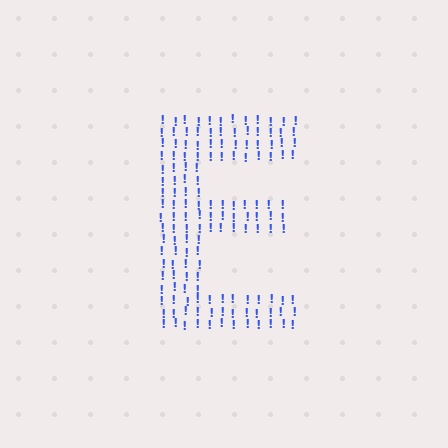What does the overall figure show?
The overall figure shows the letter E.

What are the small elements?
The small elements are exclamation marks.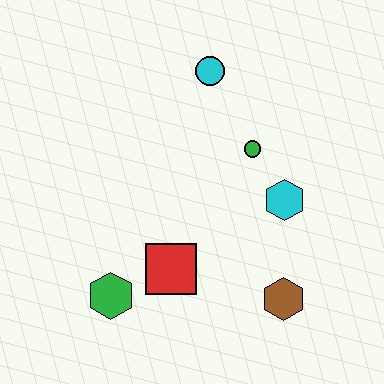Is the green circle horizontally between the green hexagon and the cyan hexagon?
Yes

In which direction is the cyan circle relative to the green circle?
The cyan circle is above the green circle.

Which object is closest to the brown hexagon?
The cyan hexagon is closest to the brown hexagon.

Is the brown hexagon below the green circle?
Yes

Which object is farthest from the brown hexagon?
The cyan circle is farthest from the brown hexagon.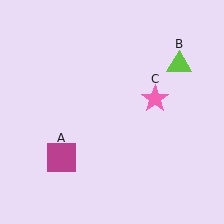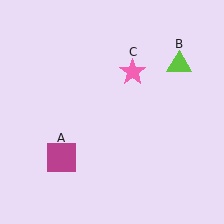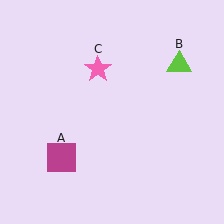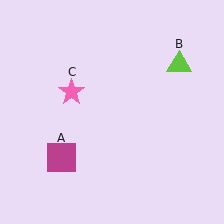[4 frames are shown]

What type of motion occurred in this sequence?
The pink star (object C) rotated counterclockwise around the center of the scene.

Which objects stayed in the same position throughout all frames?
Magenta square (object A) and lime triangle (object B) remained stationary.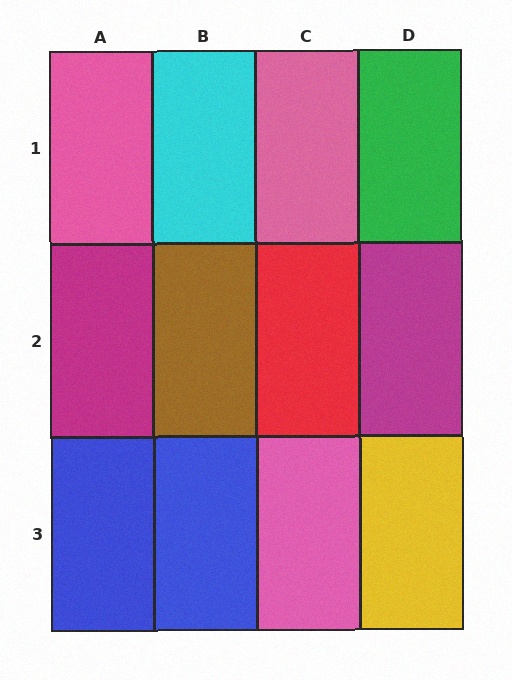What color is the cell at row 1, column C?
Pink.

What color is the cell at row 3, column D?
Yellow.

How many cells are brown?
1 cell is brown.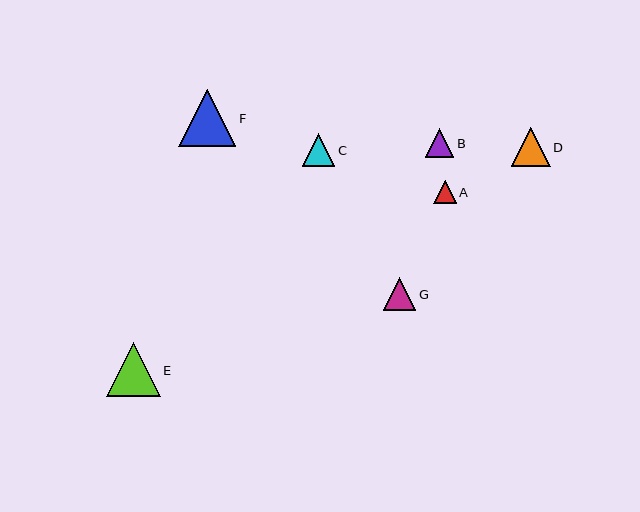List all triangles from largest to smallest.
From largest to smallest: F, E, D, C, G, B, A.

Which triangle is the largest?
Triangle F is the largest with a size of approximately 57 pixels.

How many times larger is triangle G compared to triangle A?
Triangle G is approximately 1.4 times the size of triangle A.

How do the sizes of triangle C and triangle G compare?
Triangle C and triangle G are approximately the same size.